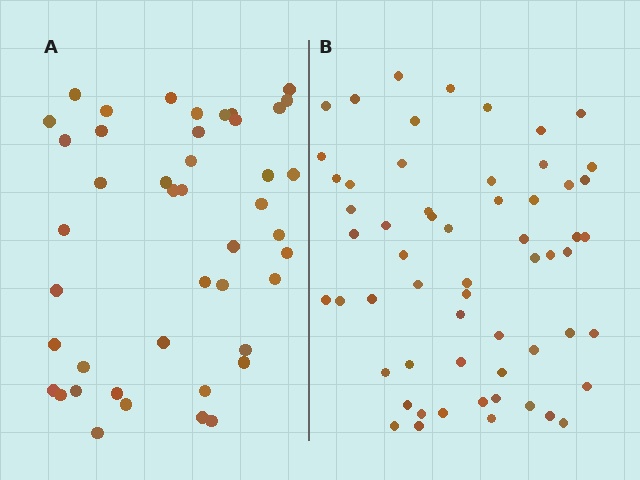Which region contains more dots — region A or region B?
Region B (the right region) has more dots.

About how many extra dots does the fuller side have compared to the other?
Region B has approximately 15 more dots than region A.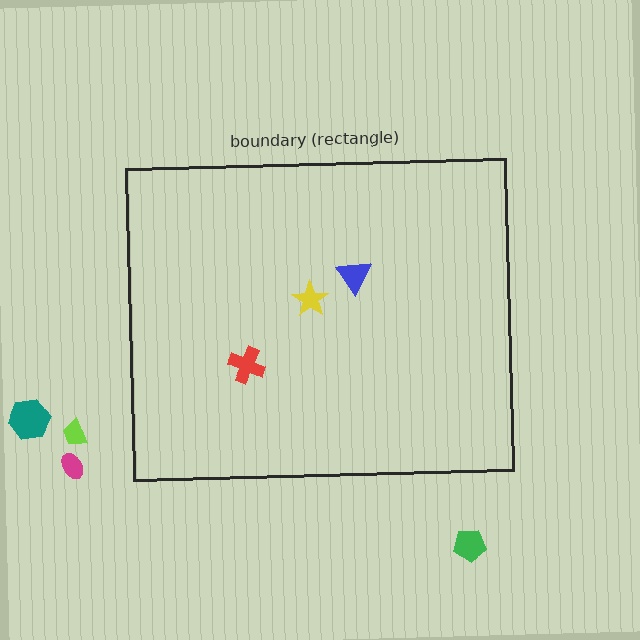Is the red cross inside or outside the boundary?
Inside.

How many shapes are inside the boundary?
3 inside, 4 outside.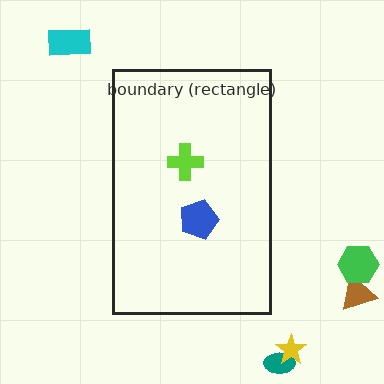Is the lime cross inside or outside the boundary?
Inside.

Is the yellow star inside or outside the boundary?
Outside.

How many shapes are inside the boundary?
2 inside, 5 outside.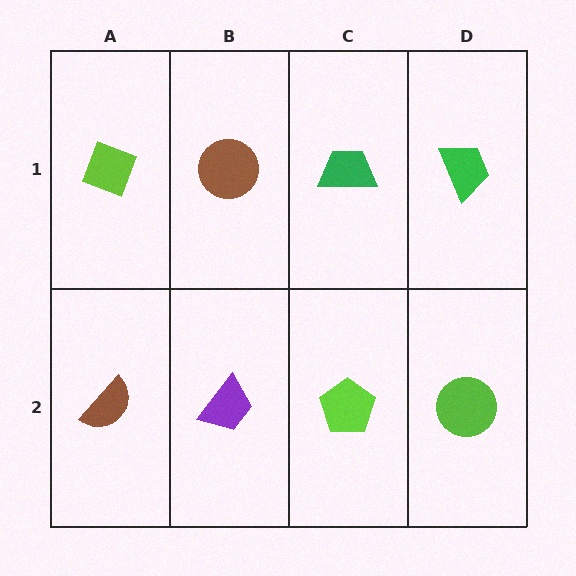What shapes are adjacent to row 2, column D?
A green trapezoid (row 1, column D), a lime pentagon (row 2, column C).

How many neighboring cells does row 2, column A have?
2.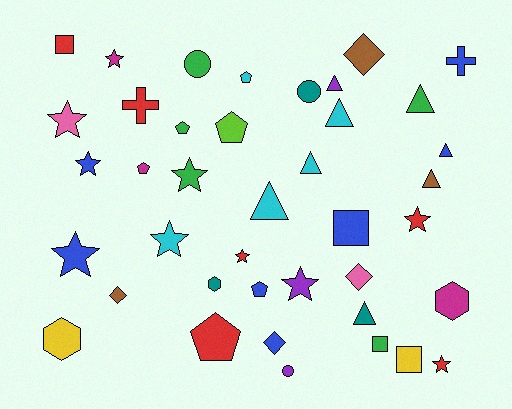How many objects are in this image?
There are 40 objects.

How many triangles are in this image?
There are 8 triangles.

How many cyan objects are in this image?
There are 5 cyan objects.